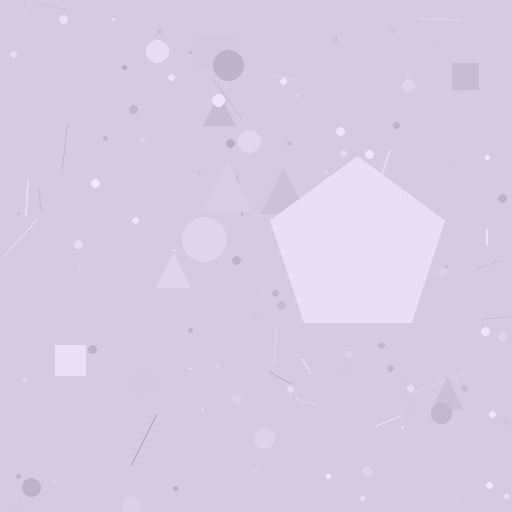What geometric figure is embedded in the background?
A pentagon is embedded in the background.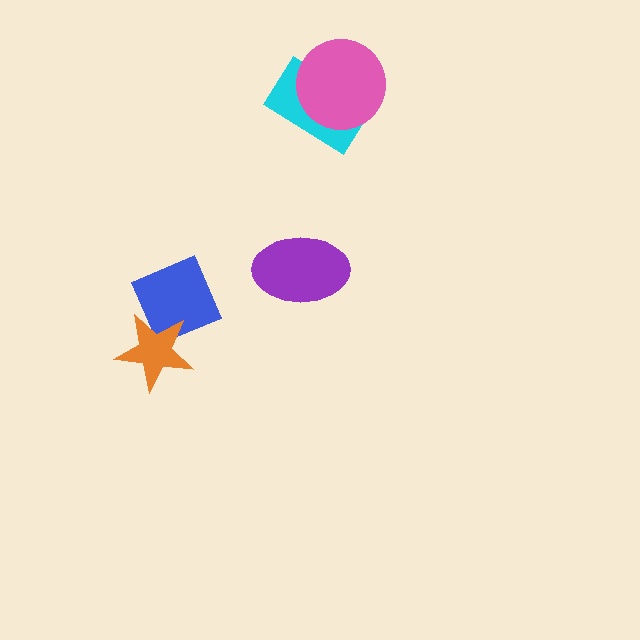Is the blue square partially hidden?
Yes, it is partially covered by another shape.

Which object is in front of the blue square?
The orange star is in front of the blue square.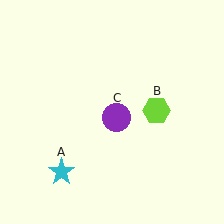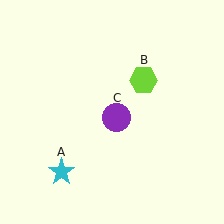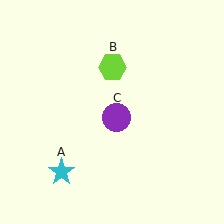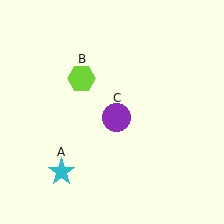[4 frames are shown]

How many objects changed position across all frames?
1 object changed position: lime hexagon (object B).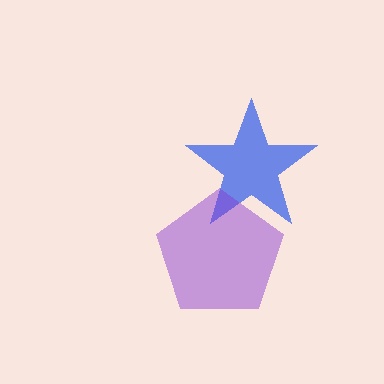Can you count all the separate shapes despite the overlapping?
Yes, there are 2 separate shapes.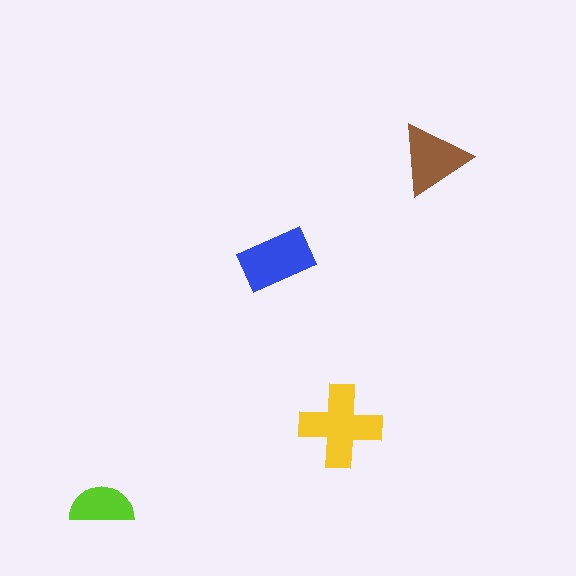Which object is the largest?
The yellow cross.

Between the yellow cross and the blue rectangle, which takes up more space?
The yellow cross.